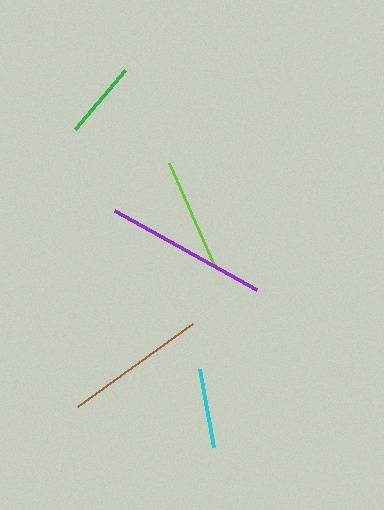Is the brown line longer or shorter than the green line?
The brown line is longer than the green line.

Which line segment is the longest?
The purple line is the longest at approximately 163 pixels.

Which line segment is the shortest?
The green line is the shortest at approximately 77 pixels.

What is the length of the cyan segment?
The cyan segment is approximately 79 pixels long.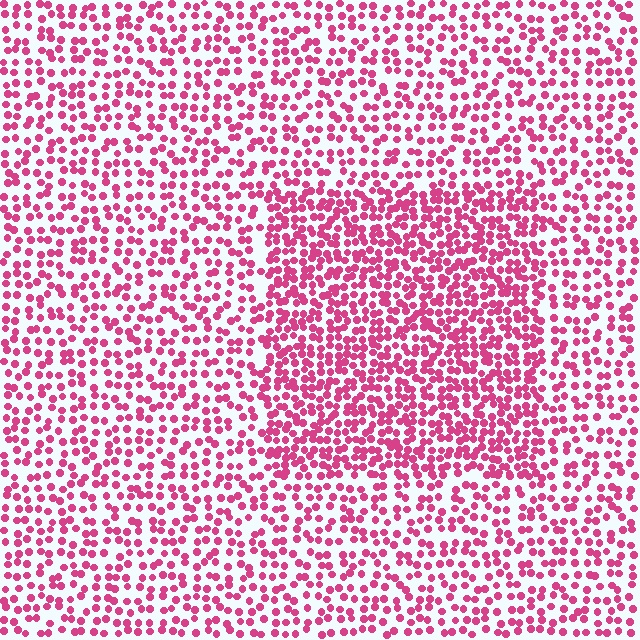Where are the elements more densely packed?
The elements are more densely packed inside the rectangle boundary.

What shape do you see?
I see a rectangle.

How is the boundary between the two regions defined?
The boundary is defined by a change in element density (approximately 1.7x ratio). All elements are the same color, size, and shape.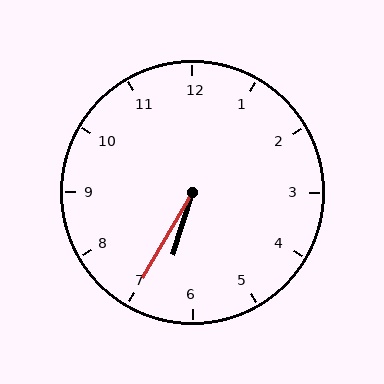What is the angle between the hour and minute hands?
Approximately 12 degrees.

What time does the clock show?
6:35.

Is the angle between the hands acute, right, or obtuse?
It is acute.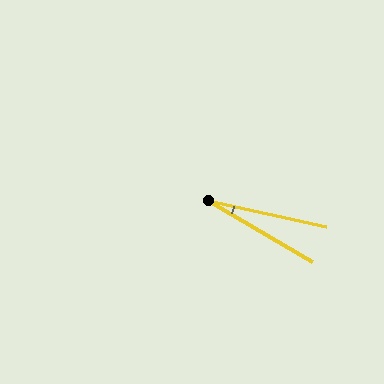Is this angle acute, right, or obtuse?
It is acute.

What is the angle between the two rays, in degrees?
Approximately 18 degrees.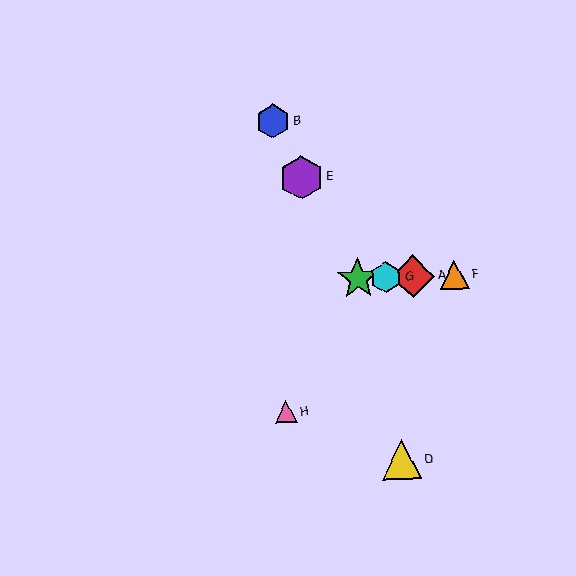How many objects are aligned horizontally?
4 objects (A, C, F, G) are aligned horizontally.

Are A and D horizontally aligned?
No, A is at y≈277 and D is at y≈460.